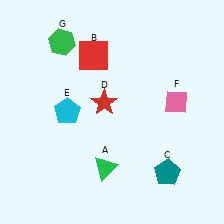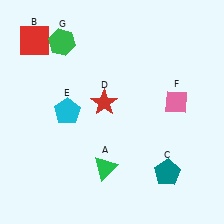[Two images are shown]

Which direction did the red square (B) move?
The red square (B) moved left.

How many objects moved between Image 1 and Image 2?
1 object moved between the two images.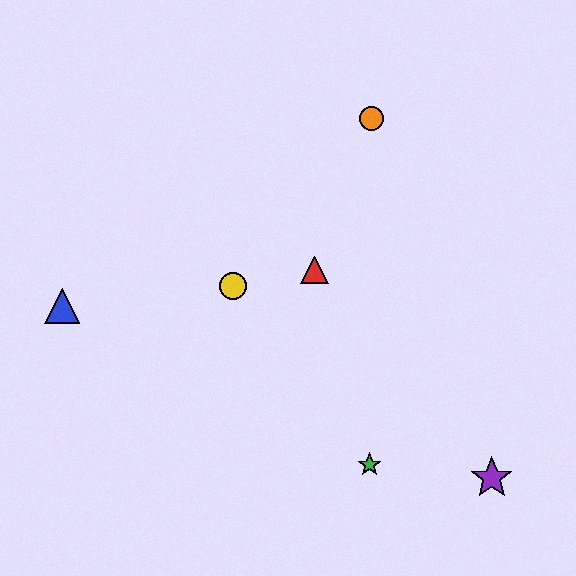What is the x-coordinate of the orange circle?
The orange circle is at x≈371.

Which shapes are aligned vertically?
The green star, the orange circle are aligned vertically.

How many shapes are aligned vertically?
2 shapes (the green star, the orange circle) are aligned vertically.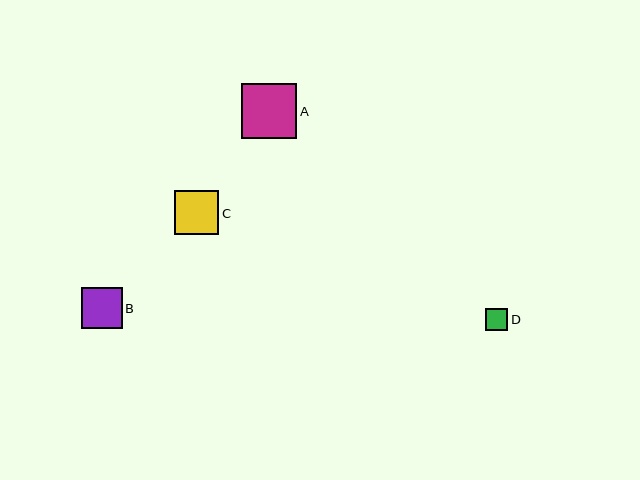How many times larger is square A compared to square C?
Square A is approximately 1.3 times the size of square C.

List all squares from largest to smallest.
From largest to smallest: A, C, B, D.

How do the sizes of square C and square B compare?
Square C and square B are approximately the same size.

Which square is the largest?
Square A is the largest with a size of approximately 56 pixels.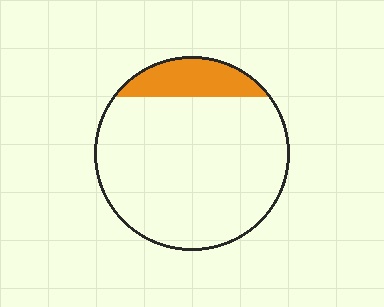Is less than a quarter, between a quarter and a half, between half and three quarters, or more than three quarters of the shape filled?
Less than a quarter.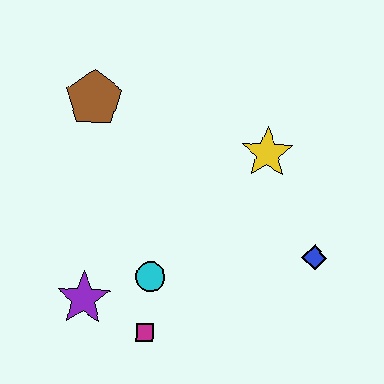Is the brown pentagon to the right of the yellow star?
No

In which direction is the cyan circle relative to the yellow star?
The cyan circle is below the yellow star.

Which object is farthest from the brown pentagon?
The blue diamond is farthest from the brown pentagon.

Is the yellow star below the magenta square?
No